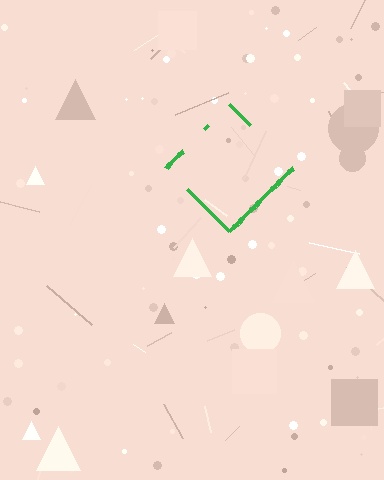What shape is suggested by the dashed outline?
The dashed outline suggests a diamond.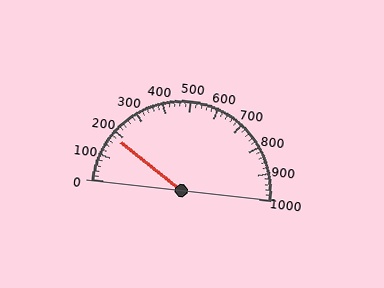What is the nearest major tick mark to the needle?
The nearest major tick mark is 200.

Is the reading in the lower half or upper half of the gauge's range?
The reading is in the lower half of the range (0 to 1000).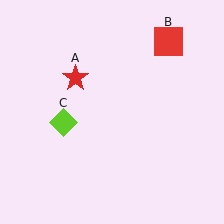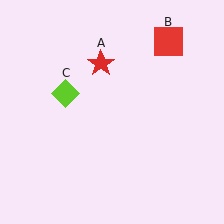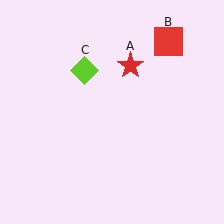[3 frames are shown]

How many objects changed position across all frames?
2 objects changed position: red star (object A), lime diamond (object C).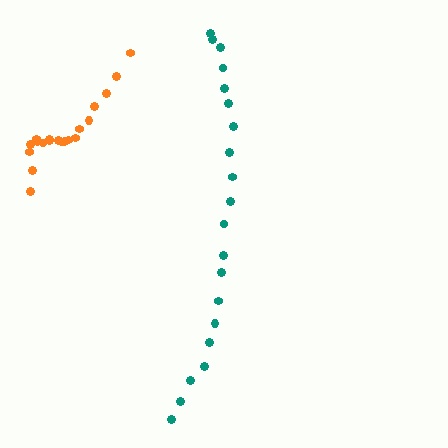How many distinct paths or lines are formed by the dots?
There are 2 distinct paths.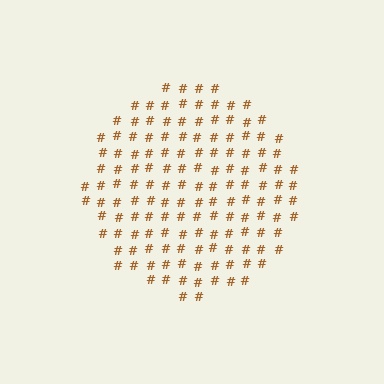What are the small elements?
The small elements are hash symbols.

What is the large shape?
The large shape is a circle.